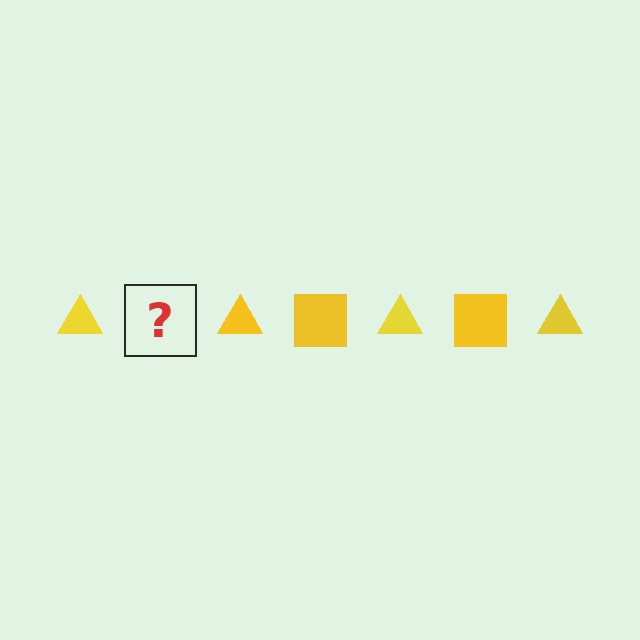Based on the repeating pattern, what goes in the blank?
The blank should be a yellow square.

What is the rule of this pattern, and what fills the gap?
The rule is that the pattern cycles through triangle, square shapes in yellow. The gap should be filled with a yellow square.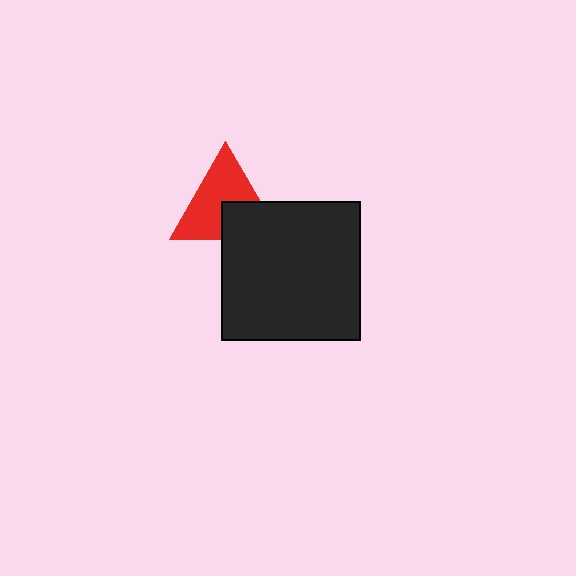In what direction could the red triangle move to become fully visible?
The red triangle could move up. That would shift it out from behind the black square entirely.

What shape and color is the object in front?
The object in front is a black square.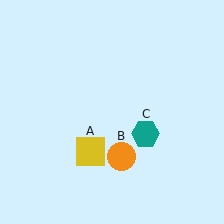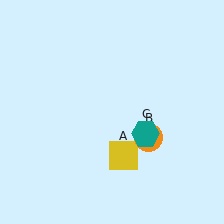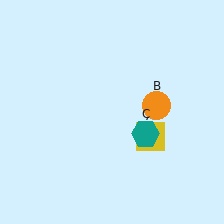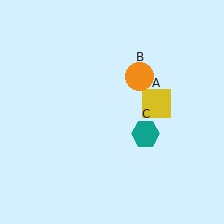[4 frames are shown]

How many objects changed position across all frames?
2 objects changed position: yellow square (object A), orange circle (object B).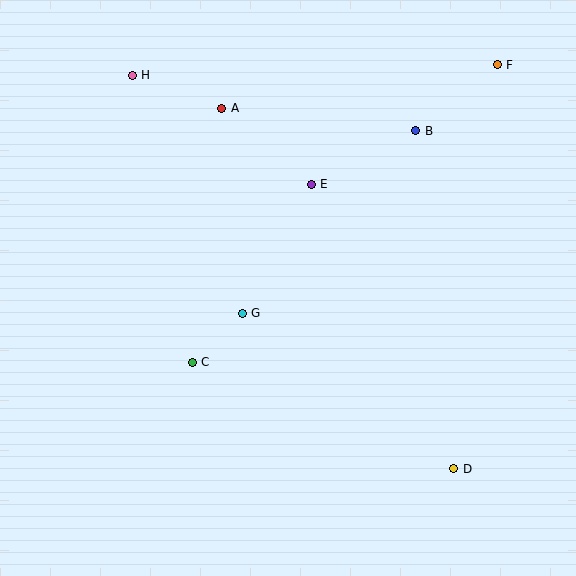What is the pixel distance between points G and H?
The distance between G and H is 262 pixels.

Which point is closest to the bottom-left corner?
Point C is closest to the bottom-left corner.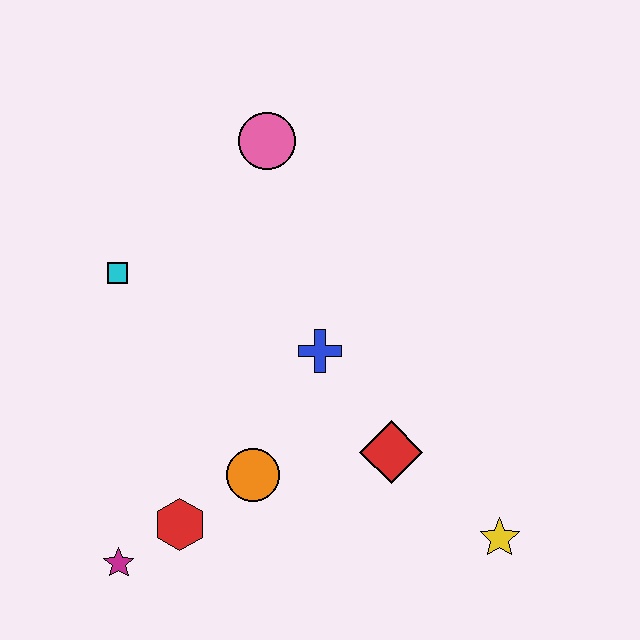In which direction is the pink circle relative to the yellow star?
The pink circle is above the yellow star.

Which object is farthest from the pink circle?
The yellow star is farthest from the pink circle.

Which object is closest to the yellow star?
The red diamond is closest to the yellow star.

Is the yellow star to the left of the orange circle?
No